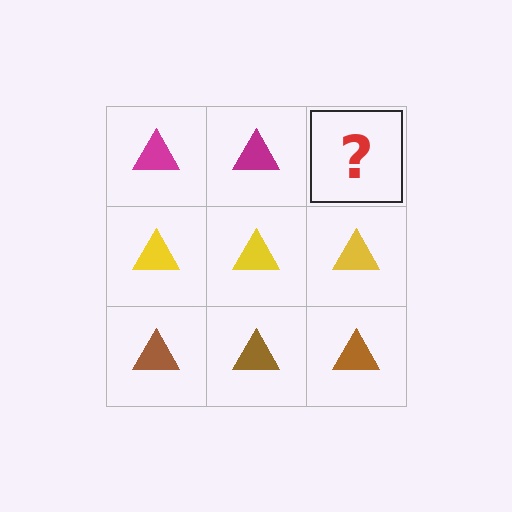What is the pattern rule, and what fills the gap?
The rule is that each row has a consistent color. The gap should be filled with a magenta triangle.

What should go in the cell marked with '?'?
The missing cell should contain a magenta triangle.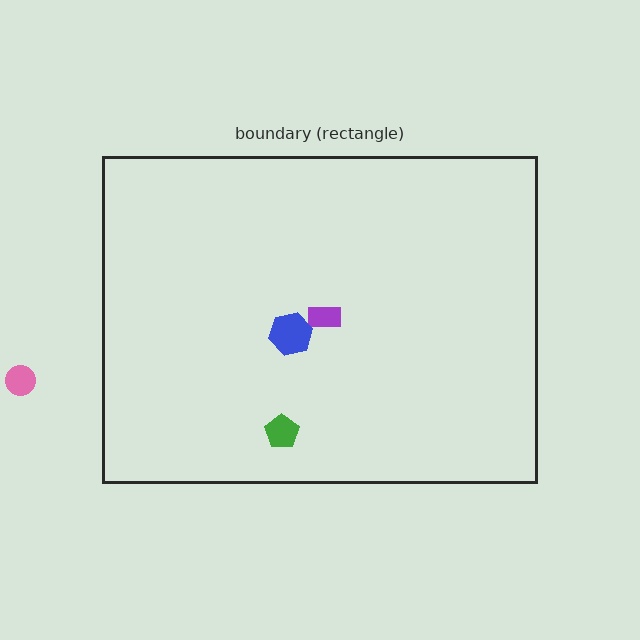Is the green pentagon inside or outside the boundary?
Inside.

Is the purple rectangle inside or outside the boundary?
Inside.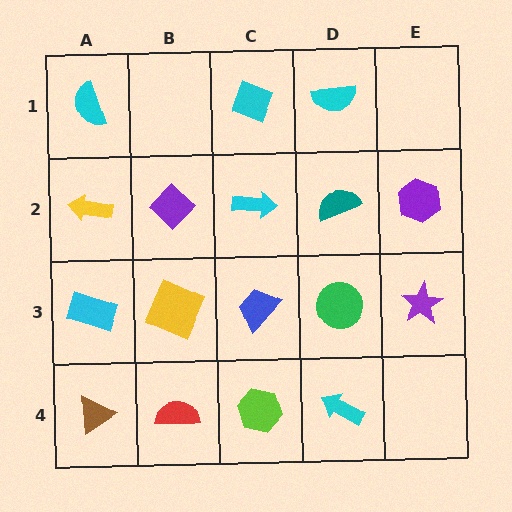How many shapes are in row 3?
5 shapes.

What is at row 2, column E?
A purple hexagon.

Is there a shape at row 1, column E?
No, that cell is empty.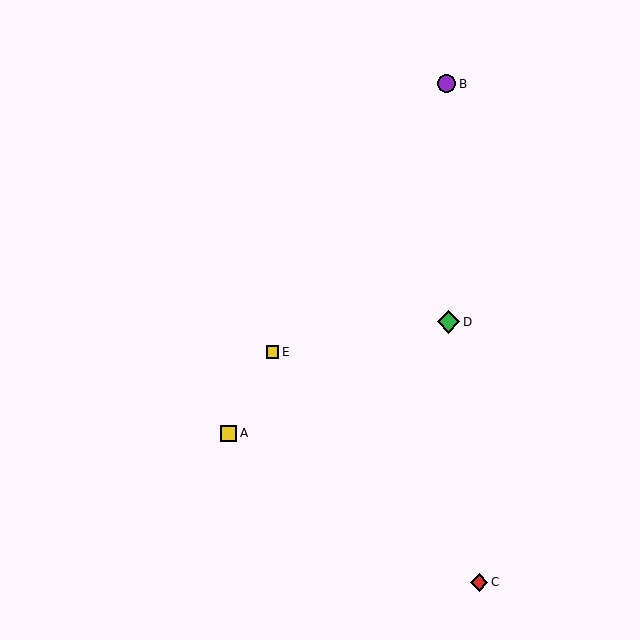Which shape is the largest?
The green diamond (labeled D) is the largest.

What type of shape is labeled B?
Shape B is a purple circle.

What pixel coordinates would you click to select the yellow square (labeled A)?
Click at (229, 433) to select the yellow square A.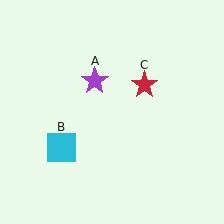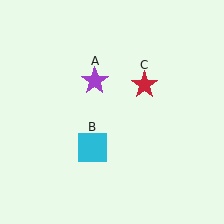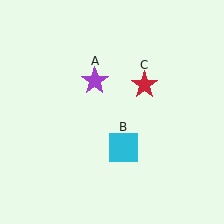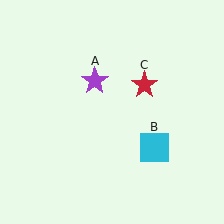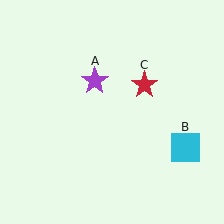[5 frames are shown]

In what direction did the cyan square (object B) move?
The cyan square (object B) moved right.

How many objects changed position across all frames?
1 object changed position: cyan square (object B).